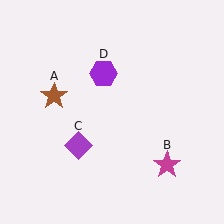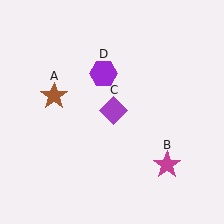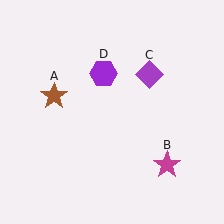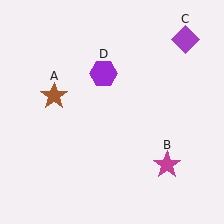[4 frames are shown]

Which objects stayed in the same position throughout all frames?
Brown star (object A) and magenta star (object B) and purple hexagon (object D) remained stationary.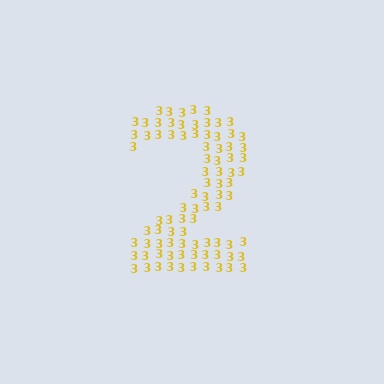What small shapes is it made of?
It is made of small digit 3's.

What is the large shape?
The large shape is the digit 2.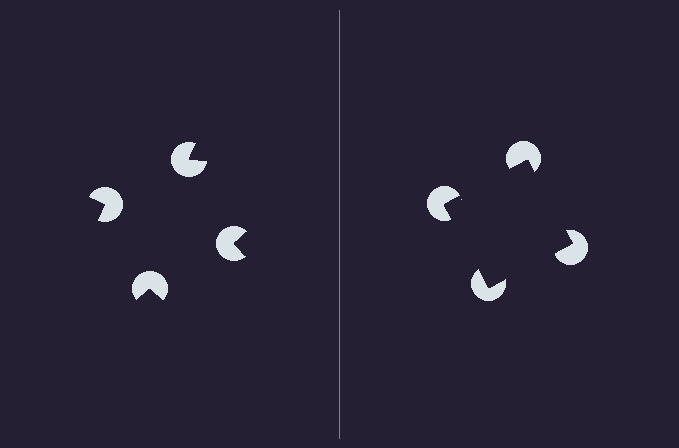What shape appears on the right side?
An illusory square.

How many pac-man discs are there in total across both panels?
8 — 4 on each side.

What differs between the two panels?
The pac-man discs are positioned identically on both sides; only the wedge orientations differ. On the right they align to a square; on the left they are misaligned.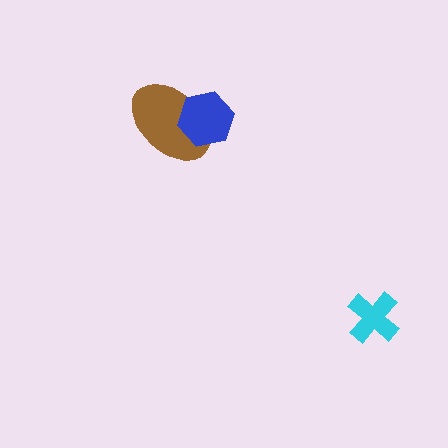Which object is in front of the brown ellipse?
The blue hexagon is in front of the brown ellipse.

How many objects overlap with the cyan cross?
0 objects overlap with the cyan cross.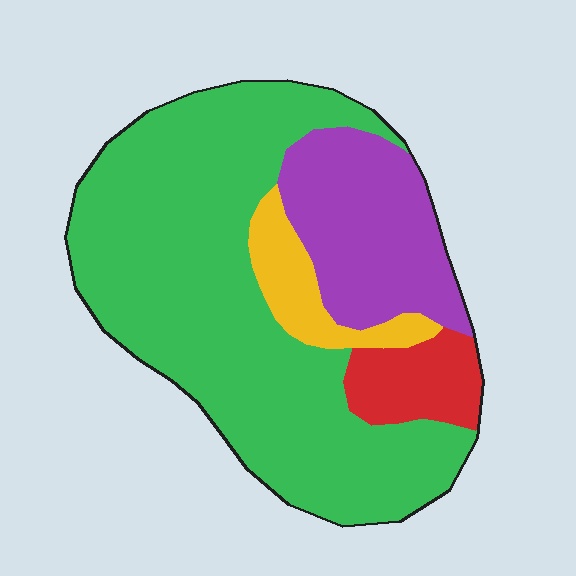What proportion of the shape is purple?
Purple takes up about one fifth (1/5) of the shape.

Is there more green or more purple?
Green.